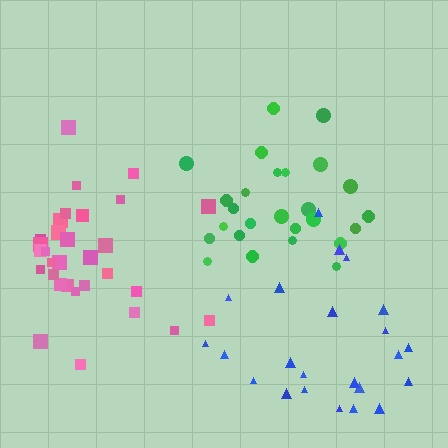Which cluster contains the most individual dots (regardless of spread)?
Pink (31).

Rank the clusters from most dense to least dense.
green, pink, blue.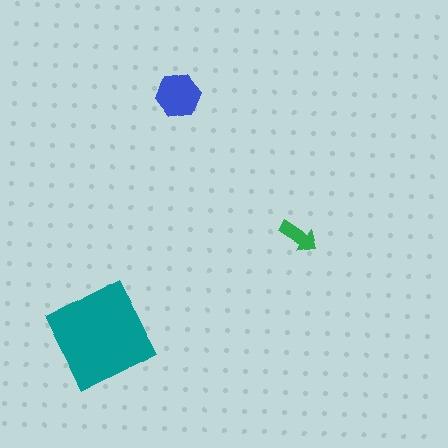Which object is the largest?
The teal diamond.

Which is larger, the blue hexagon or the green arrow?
The blue hexagon.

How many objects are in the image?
There are 3 objects in the image.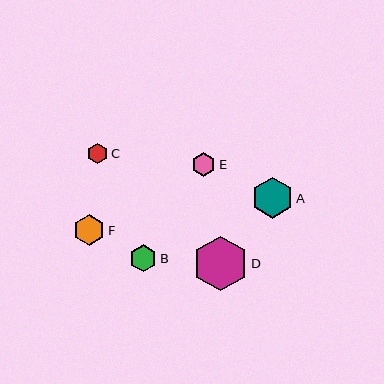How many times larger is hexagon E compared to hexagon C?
Hexagon E is approximately 1.2 times the size of hexagon C.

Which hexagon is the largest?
Hexagon D is the largest with a size of approximately 55 pixels.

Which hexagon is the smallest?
Hexagon C is the smallest with a size of approximately 21 pixels.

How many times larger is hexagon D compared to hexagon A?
Hexagon D is approximately 1.3 times the size of hexagon A.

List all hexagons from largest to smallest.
From largest to smallest: D, A, F, B, E, C.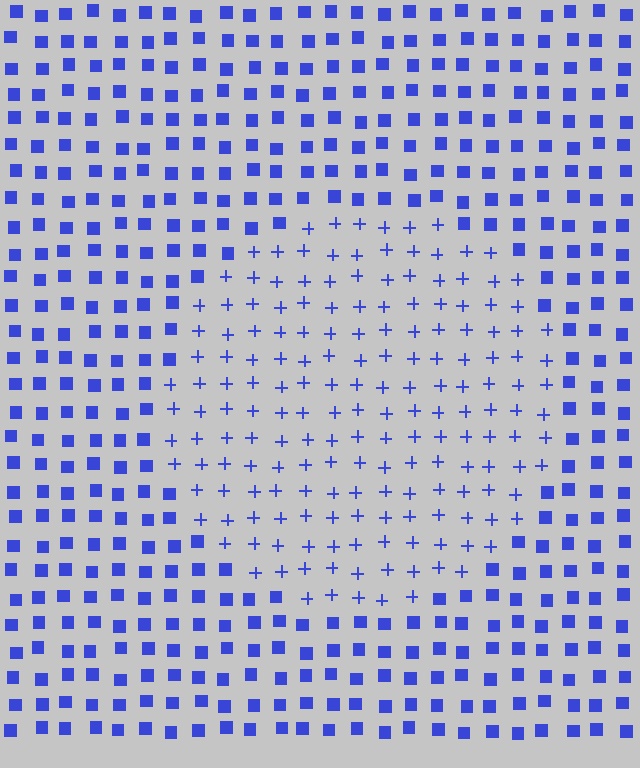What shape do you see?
I see a circle.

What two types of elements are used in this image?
The image uses plus signs inside the circle region and squares outside it.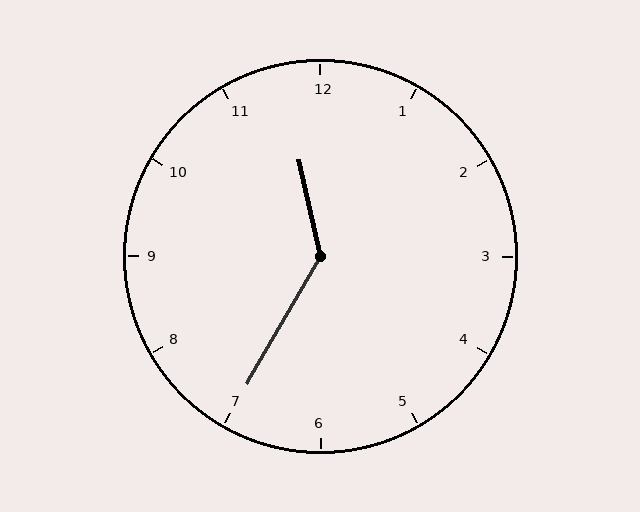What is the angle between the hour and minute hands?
Approximately 138 degrees.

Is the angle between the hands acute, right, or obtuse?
It is obtuse.